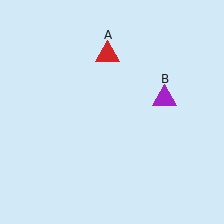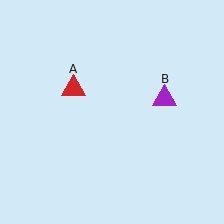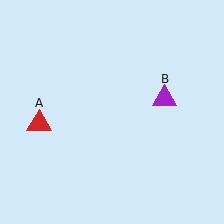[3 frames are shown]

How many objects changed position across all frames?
1 object changed position: red triangle (object A).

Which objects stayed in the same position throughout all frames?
Purple triangle (object B) remained stationary.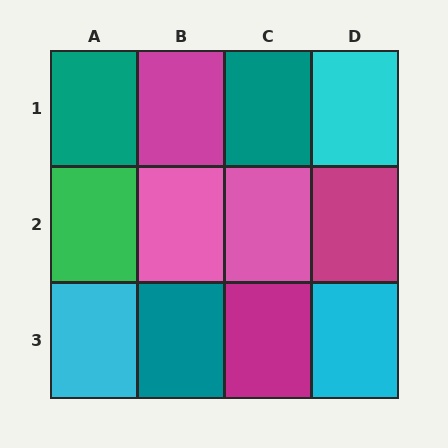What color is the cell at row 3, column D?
Cyan.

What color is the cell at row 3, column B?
Teal.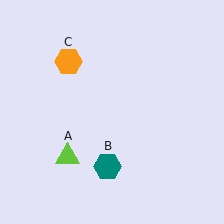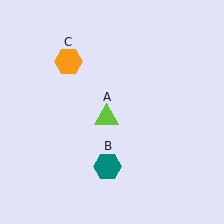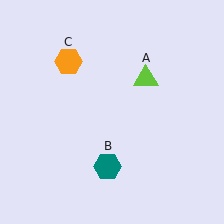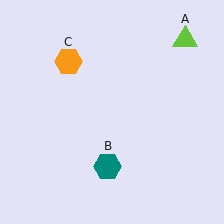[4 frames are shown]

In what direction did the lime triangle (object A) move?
The lime triangle (object A) moved up and to the right.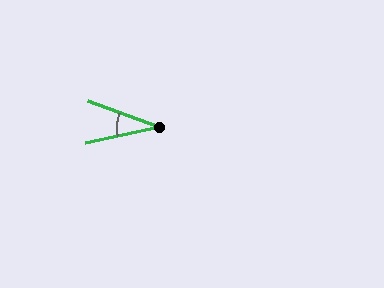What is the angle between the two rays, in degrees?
Approximately 32 degrees.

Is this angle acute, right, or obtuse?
It is acute.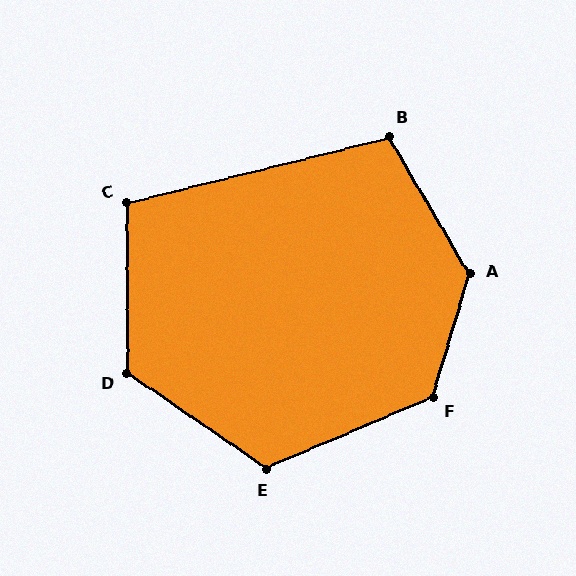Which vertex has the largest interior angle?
A, at approximately 133 degrees.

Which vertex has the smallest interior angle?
C, at approximately 104 degrees.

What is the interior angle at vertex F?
Approximately 129 degrees (obtuse).